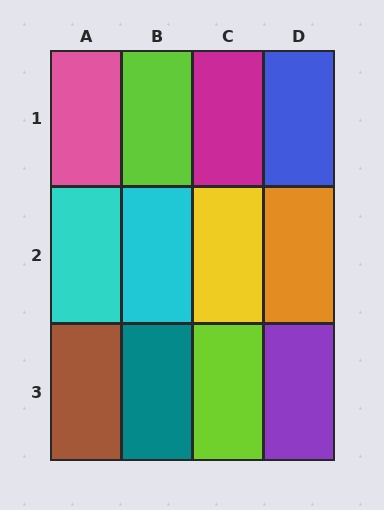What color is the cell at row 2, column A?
Cyan.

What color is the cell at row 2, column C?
Yellow.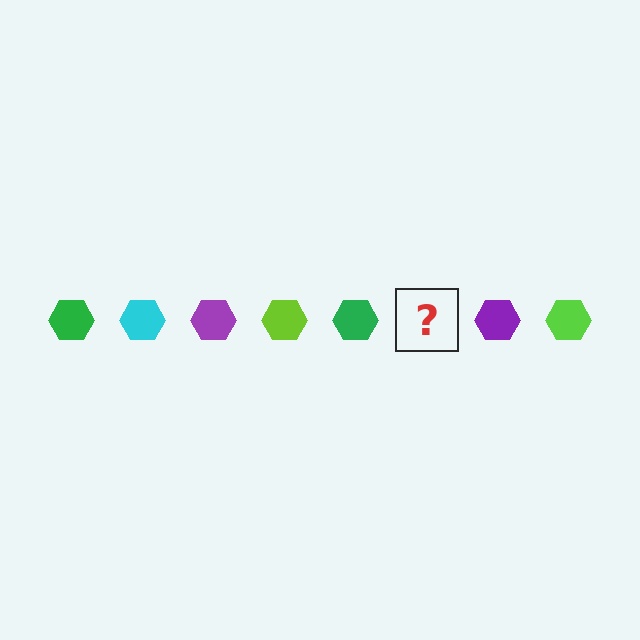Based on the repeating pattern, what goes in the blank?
The blank should be a cyan hexagon.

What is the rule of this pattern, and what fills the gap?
The rule is that the pattern cycles through green, cyan, purple, lime hexagons. The gap should be filled with a cyan hexagon.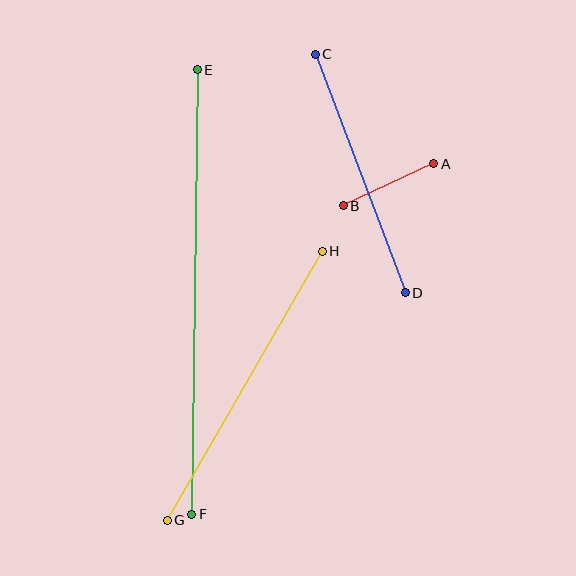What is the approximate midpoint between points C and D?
The midpoint is at approximately (360, 173) pixels.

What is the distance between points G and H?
The distance is approximately 310 pixels.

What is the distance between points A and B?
The distance is approximately 100 pixels.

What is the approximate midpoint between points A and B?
The midpoint is at approximately (388, 185) pixels.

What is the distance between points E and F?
The distance is approximately 445 pixels.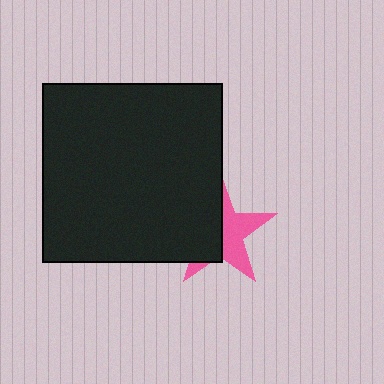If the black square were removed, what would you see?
You would see the complete pink star.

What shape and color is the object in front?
The object in front is a black square.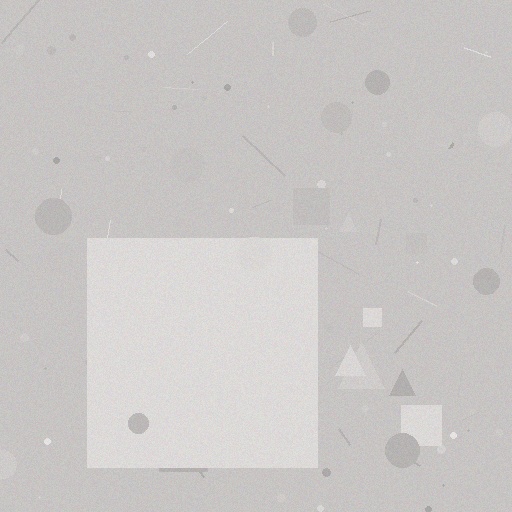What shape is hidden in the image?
A square is hidden in the image.